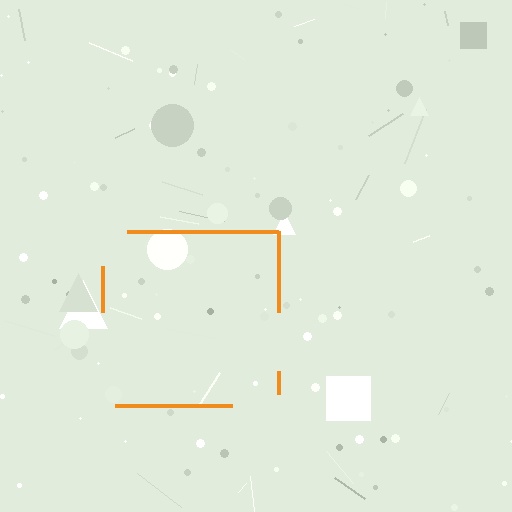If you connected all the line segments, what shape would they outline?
They would outline a square.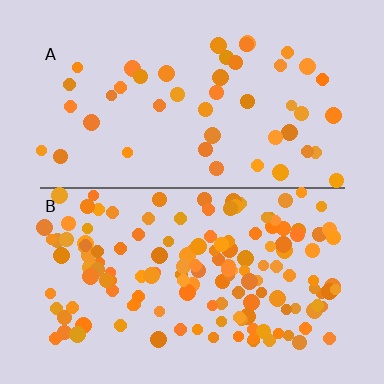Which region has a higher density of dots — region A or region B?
B (the bottom).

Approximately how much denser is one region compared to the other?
Approximately 3.3× — region B over region A.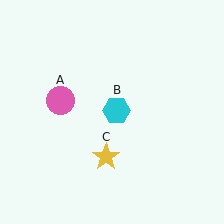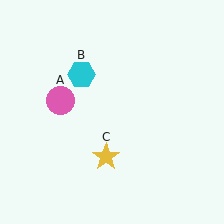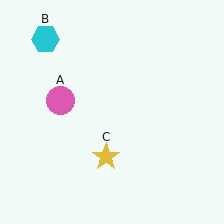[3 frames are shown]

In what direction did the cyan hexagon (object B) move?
The cyan hexagon (object B) moved up and to the left.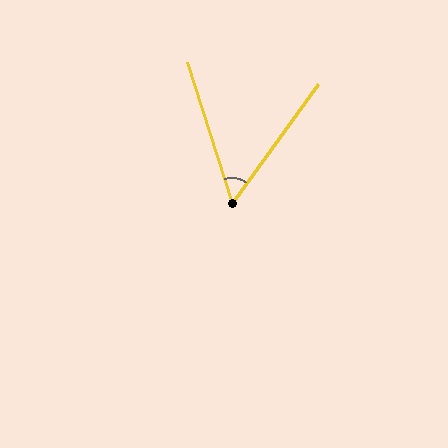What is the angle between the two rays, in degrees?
Approximately 54 degrees.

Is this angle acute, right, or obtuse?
It is acute.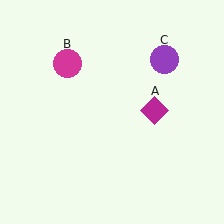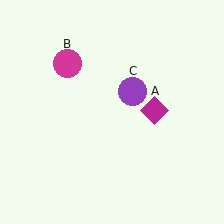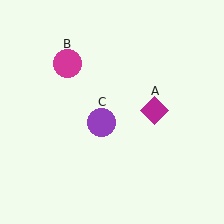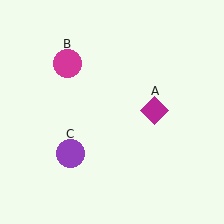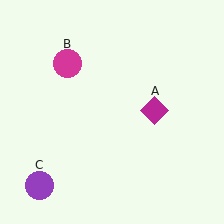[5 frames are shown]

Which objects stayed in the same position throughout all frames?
Magenta diamond (object A) and magenta circle (object B) remained stationary.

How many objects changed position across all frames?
1 object changed position: purple circle (object C).